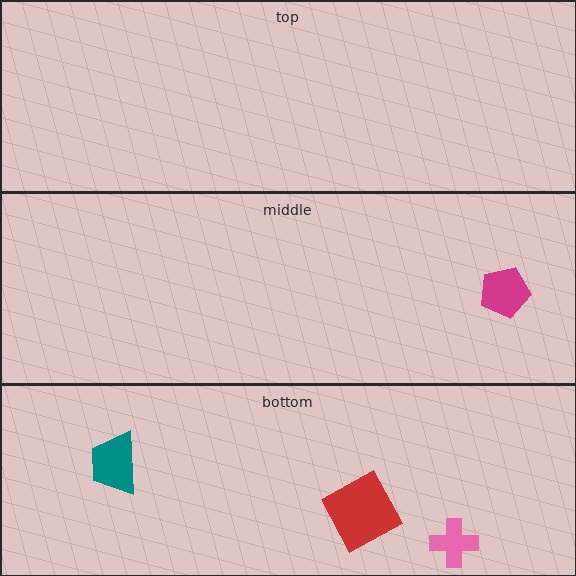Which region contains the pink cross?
The bottom region.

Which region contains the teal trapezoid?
The bottom region.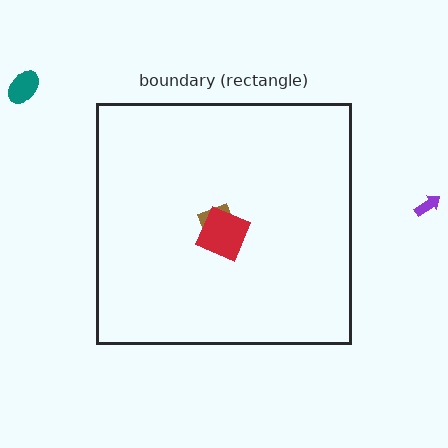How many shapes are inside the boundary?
2 inside, 2 outside.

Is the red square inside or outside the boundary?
Inside.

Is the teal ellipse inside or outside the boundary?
Outside.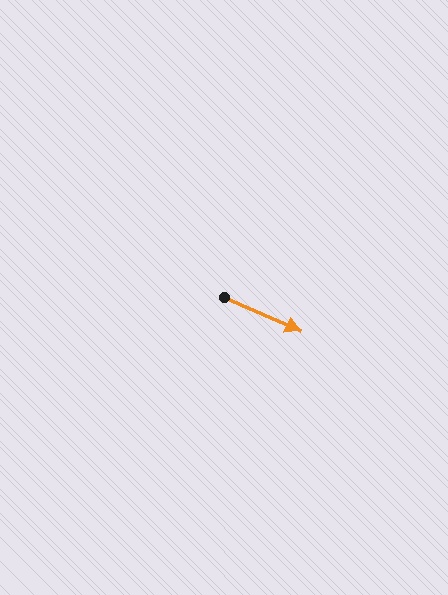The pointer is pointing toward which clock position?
Roughly 4 o'clock.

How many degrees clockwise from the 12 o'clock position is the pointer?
Approximately 113 degrees.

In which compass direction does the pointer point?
Southeast.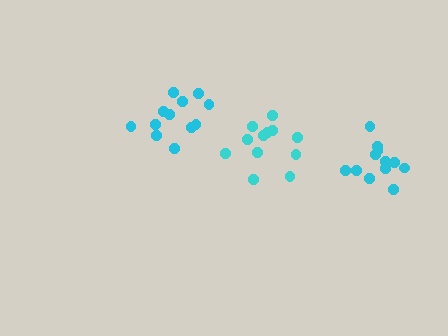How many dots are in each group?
Group 1: 12 dots, Group 2: 12 dots, Group 3: 12 dots (36 total).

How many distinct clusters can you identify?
There are 3 distinct clusters.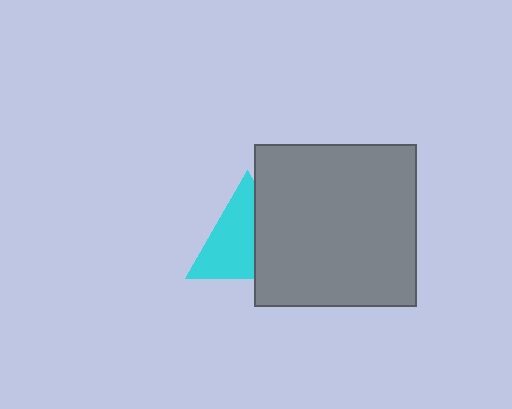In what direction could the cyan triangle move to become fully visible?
The cyan triangle could move left. That would shift it out from behind the gray square entirely.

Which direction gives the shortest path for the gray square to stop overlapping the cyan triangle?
Moving right gives the shortest separation.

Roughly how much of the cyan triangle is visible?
About half of it is visible (roughly 59%).